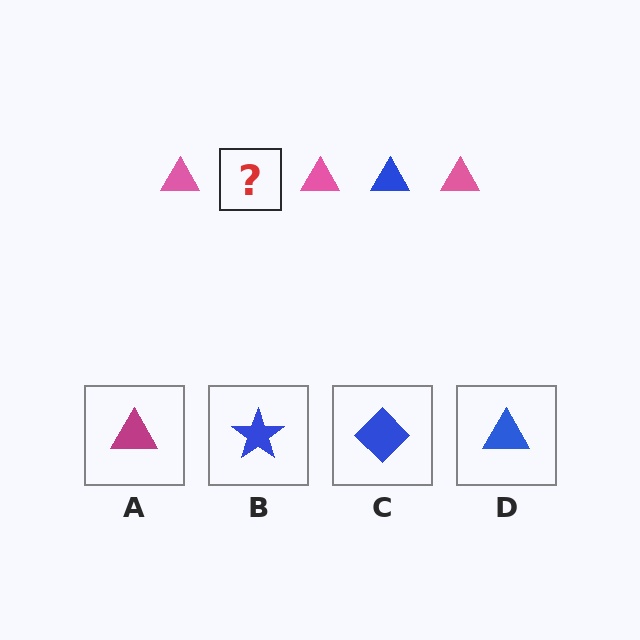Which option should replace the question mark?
Option D.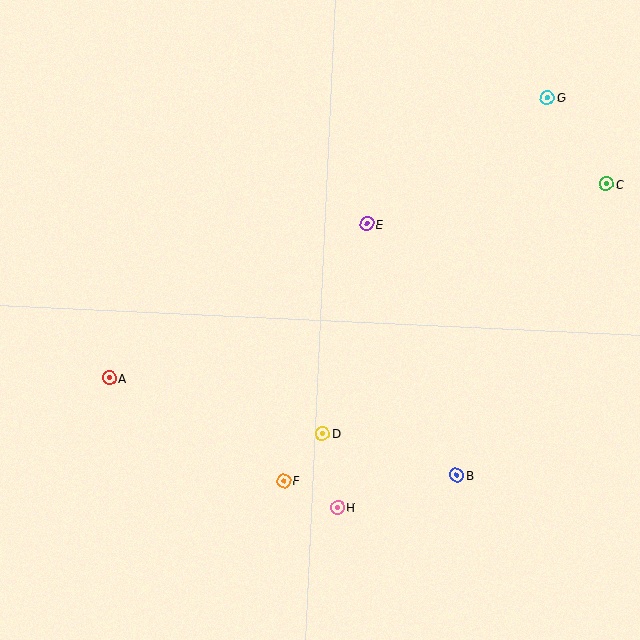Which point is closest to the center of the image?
Point E at (367, 224) is closest to the center.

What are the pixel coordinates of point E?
Point E is at (367, 224).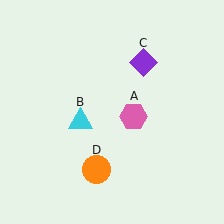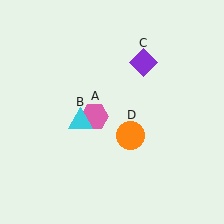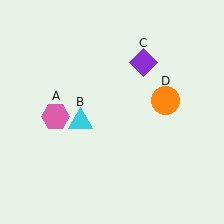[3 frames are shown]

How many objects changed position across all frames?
2 objects changed position: pink hexagon (object A), orange circle (object D).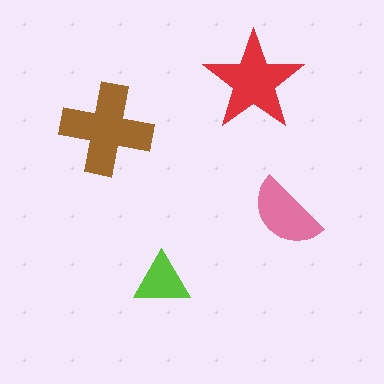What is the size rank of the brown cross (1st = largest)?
1st.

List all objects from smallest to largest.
The lime triangle, the pink semicircle, the red star, the brown cross.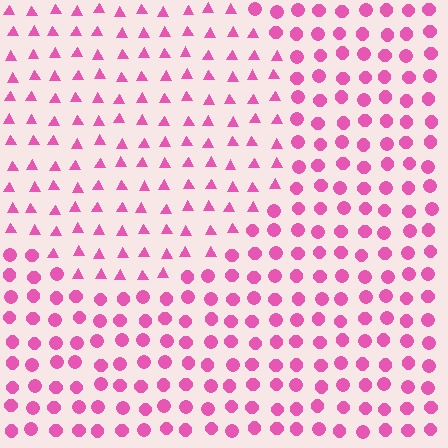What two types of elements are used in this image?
The image uses triangles inside the circle region and circles outside it.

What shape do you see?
I see a circle.